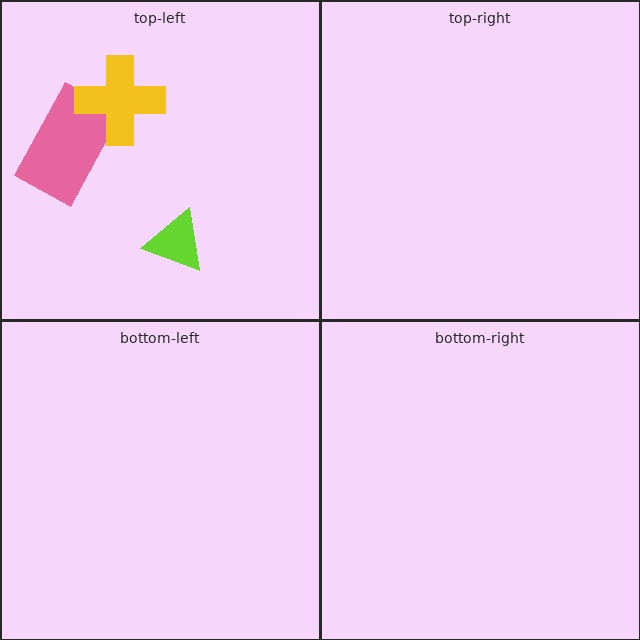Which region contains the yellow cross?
The top-left region.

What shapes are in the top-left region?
The pink rectangle, the yellow cross, the lime triangle.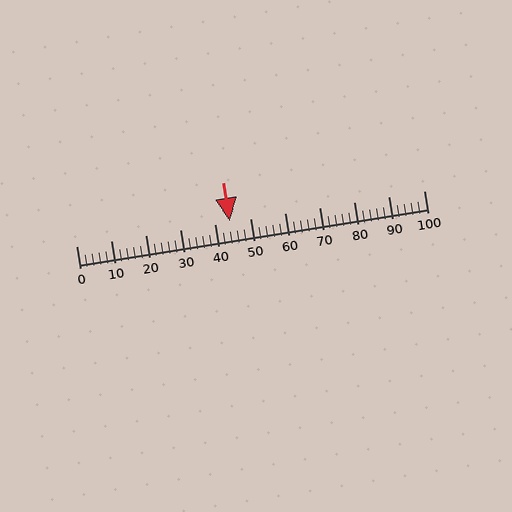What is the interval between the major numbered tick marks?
The major tick marks are spaced 10 units apart.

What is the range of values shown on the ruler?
The ruler shows values from 0 to 100.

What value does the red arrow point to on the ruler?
The red arrow points to approximately 44.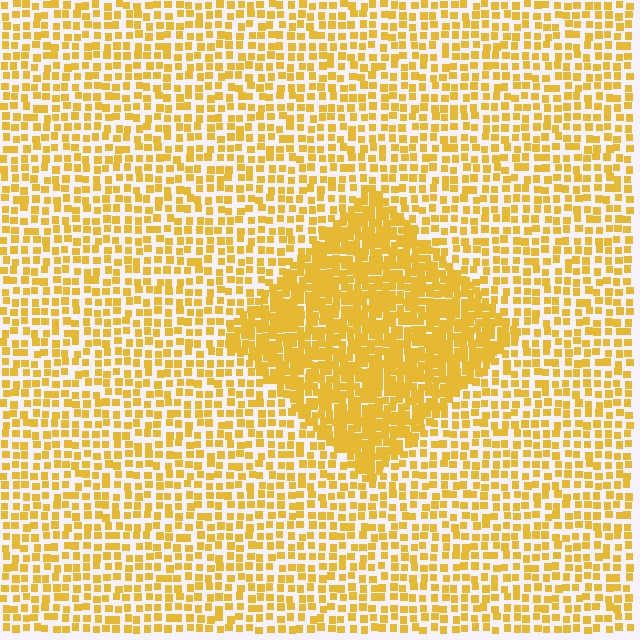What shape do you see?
I see a diamond.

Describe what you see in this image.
The image contains small yellow elements arranged at two different densities. A diamond-shaped region is visible where the elements are more densely packed than the surrounding area.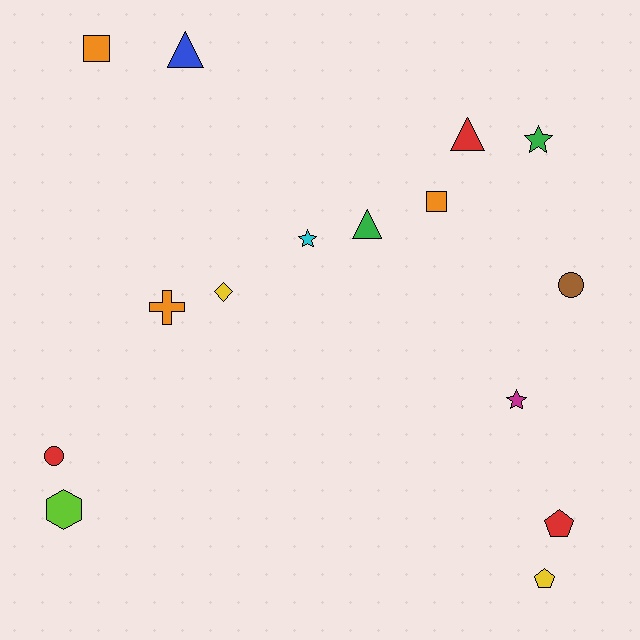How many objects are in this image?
There are 15 objects.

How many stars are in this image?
There are 3 stars.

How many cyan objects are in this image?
There is 1 cyan object.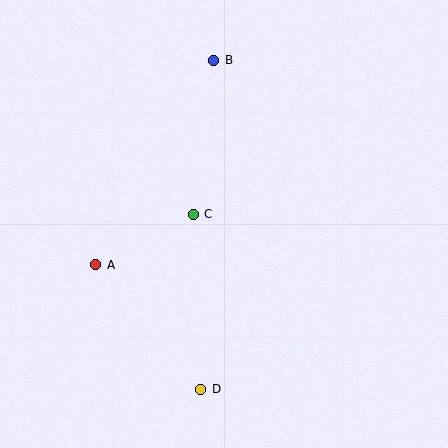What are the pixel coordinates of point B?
Point B is at (214, 60).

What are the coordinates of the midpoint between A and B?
The midpoint between A and B is at (155, 162).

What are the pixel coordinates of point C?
Point C is at (193, 214).